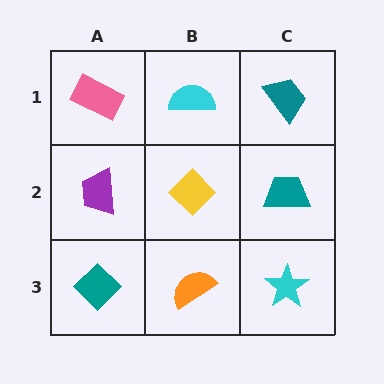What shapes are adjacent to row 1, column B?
A yellow diamond (row 2, column B), a pink rectangle (row 1, column A), a teal trapezoid (row 1, column C).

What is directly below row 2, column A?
A teal diamond.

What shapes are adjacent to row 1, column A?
A purple trapezoid (row 2, column A), a cyan semicircle (row 1, column B).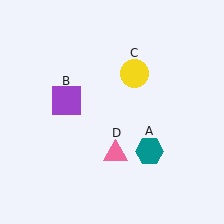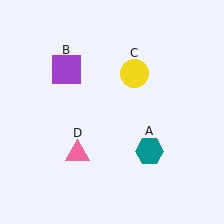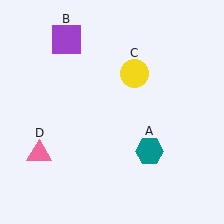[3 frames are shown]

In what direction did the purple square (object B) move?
The purple square (object B) moved up.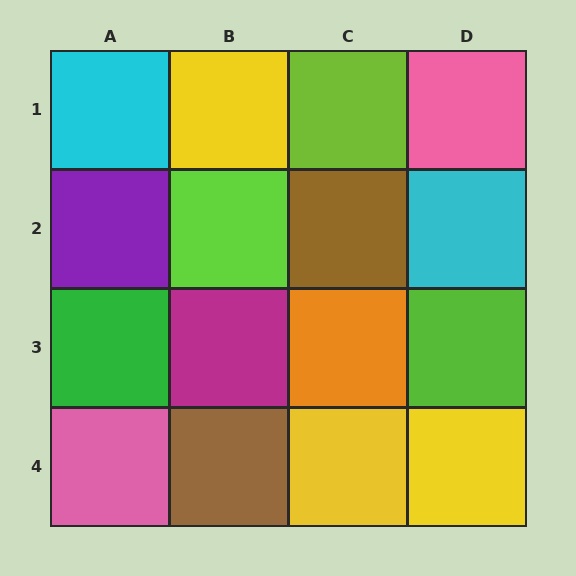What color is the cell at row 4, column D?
Yellow.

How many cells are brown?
2 cells are brown.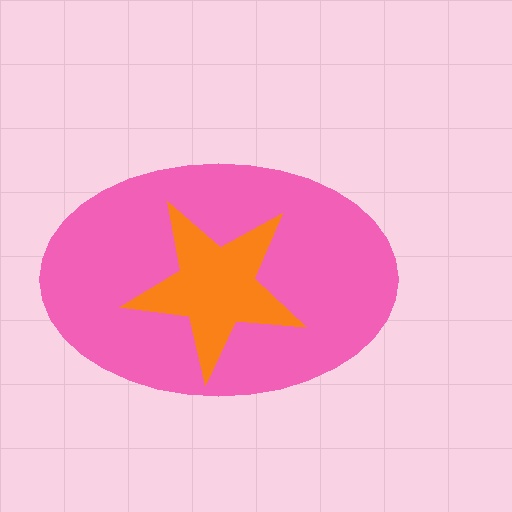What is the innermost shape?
The orange star.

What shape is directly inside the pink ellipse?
The orange star.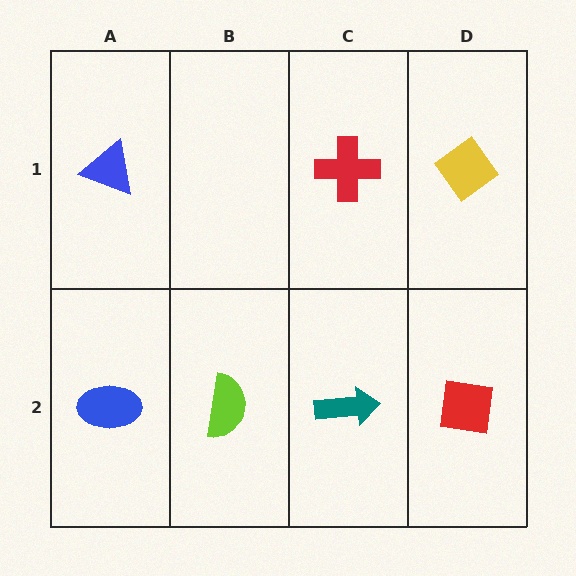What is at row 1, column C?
A red cross.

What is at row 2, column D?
A red square.